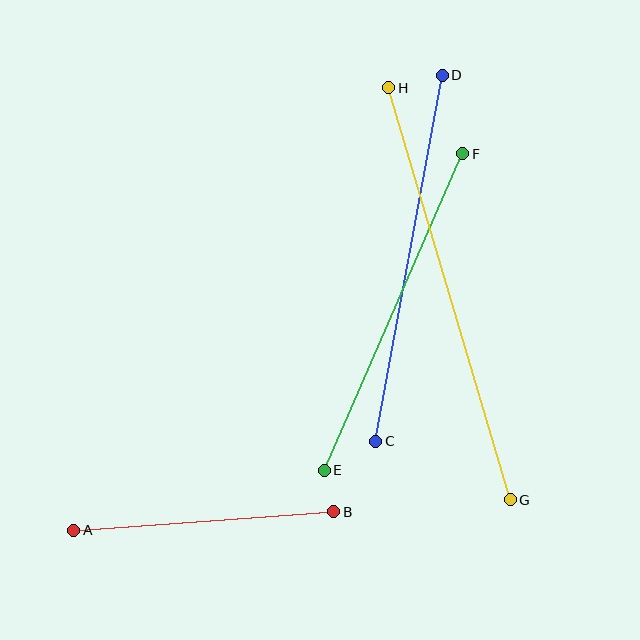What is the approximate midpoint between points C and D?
The midpoint is at approximately (409, 258) pixels.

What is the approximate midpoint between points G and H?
The midpoint is at approximately (450, 294) pixels.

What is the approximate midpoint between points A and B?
The midpoint is at approximately (204, 521) pixels.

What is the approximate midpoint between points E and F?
The midpoint is at approximately (393, 312) pixels.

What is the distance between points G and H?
The distance is approximately 429 pixels.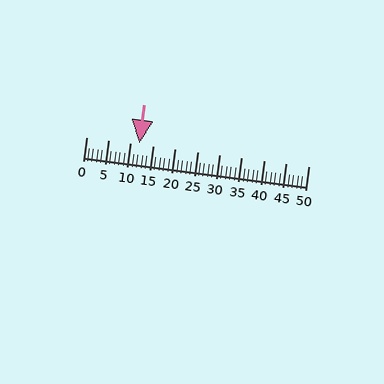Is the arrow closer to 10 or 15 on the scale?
The arrow is closer to 10.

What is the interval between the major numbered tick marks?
The major tick marks are spaced 5 units apart.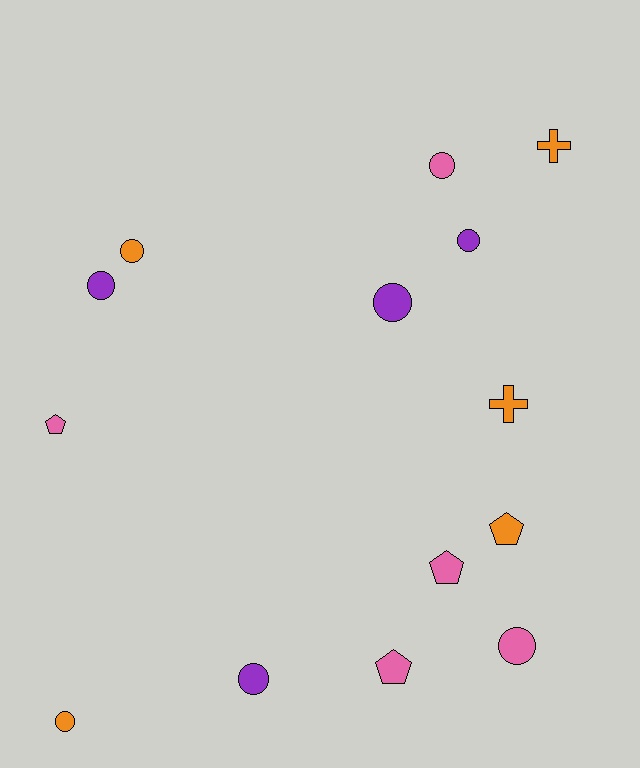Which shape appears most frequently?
Circle, with 8 objects.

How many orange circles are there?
There are 2 orange circles.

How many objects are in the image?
There are 14 objects.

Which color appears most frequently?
Pink, with 5 objects.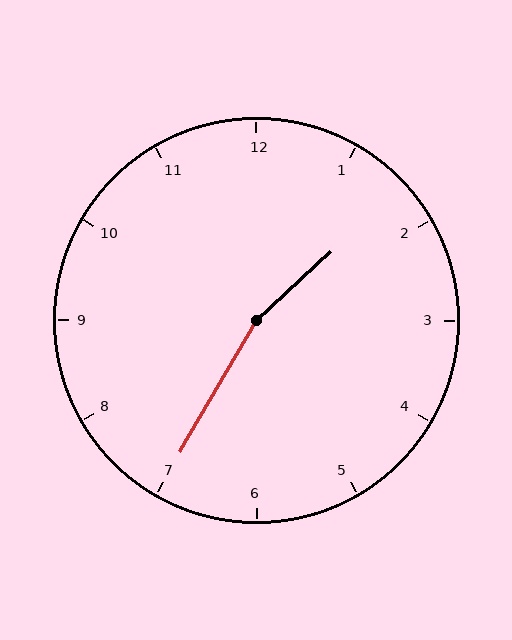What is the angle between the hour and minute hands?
Approximately 162 degrees.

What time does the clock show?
1:35.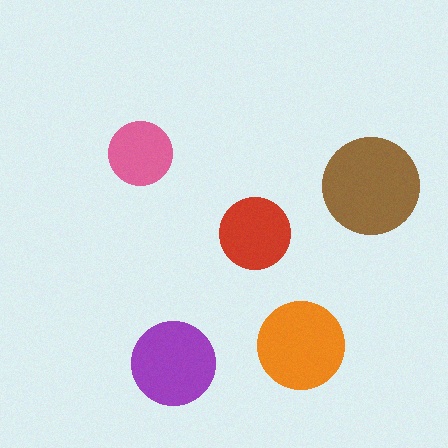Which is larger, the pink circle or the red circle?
The red one.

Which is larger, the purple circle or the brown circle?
The brown one.